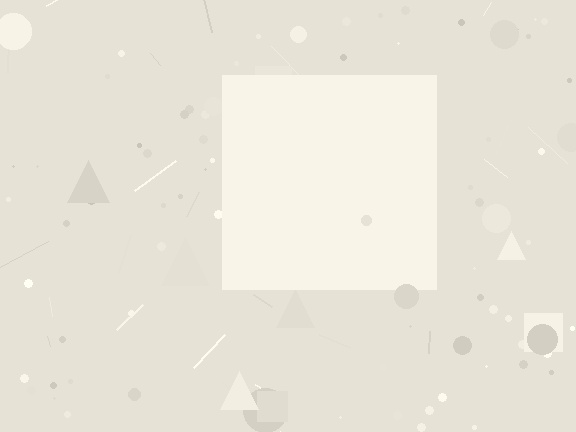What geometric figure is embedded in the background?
A square is embedded in the background.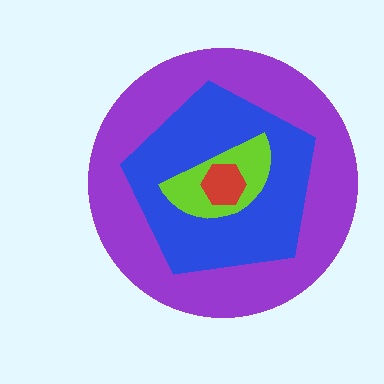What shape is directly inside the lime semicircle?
The red hexagon.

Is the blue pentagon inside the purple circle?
Yes.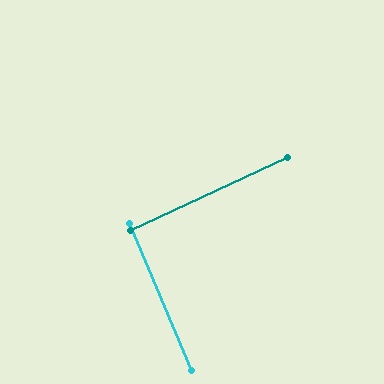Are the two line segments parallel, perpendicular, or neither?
Perpendicular — they meet at approximately 88°.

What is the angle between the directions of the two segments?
Approximately 88 degrees.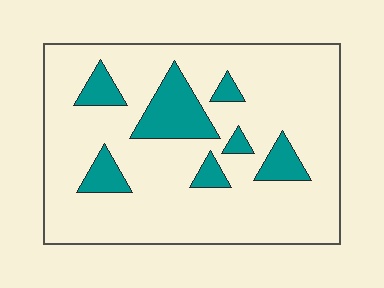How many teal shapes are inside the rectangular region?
7.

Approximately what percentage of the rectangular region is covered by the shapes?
Approximately 15%.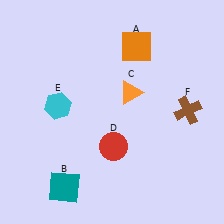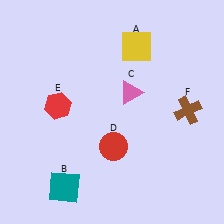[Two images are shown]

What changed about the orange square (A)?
In Image 1, A is orange. In Image 2, it changed to yellow.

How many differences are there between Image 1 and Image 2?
There are 3 differences between the two images.